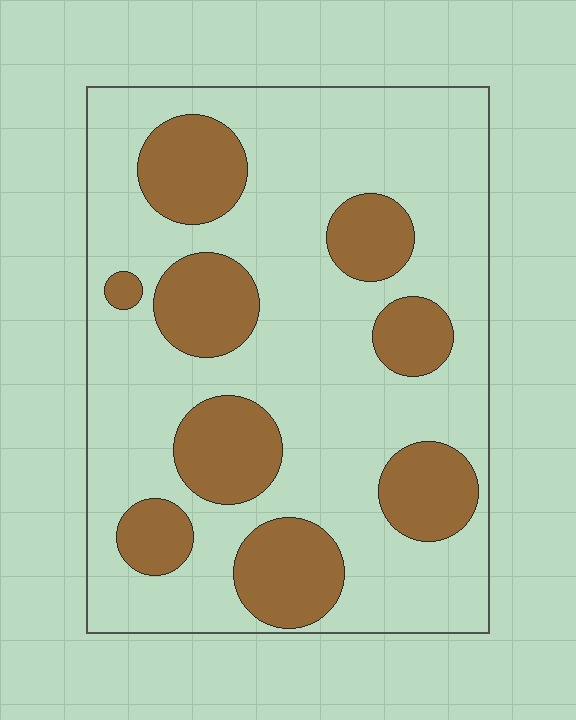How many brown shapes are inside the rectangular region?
9.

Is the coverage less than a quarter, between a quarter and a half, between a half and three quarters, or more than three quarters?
Between a quarter and a half.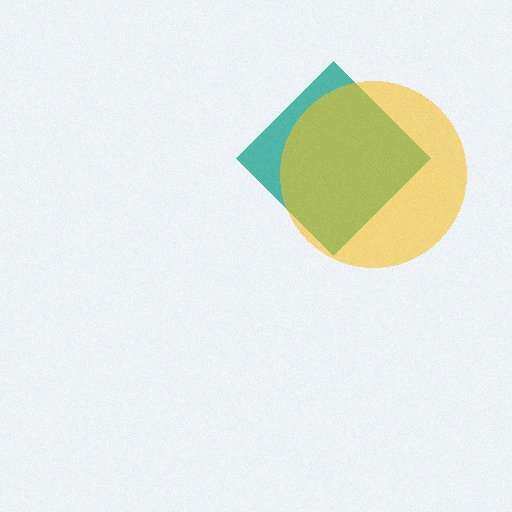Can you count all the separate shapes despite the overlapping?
Yes, there are 2 separate shapes.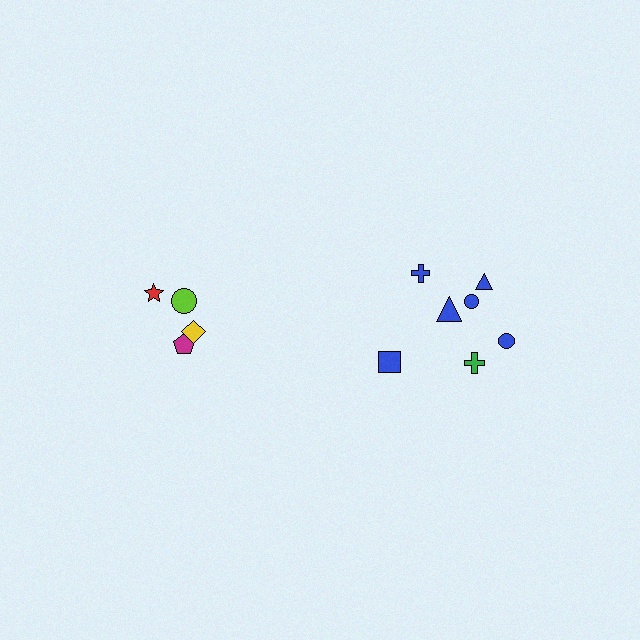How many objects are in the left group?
There are 4 objects.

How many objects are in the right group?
There are 7 objects.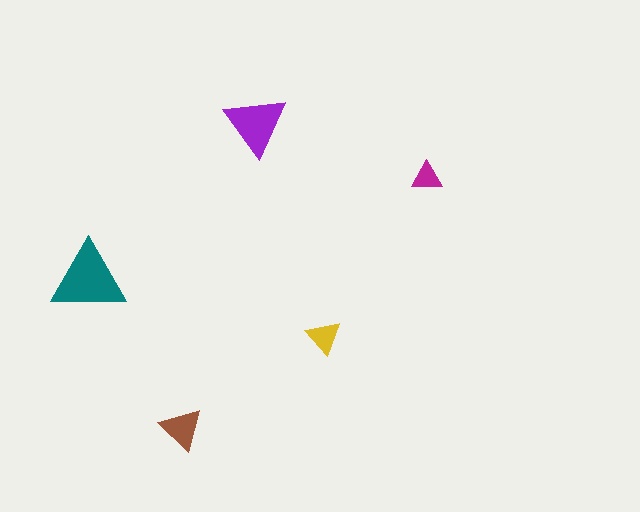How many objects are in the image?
There are 5 objects in the image.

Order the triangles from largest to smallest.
the teal one, the purple one, the brown one, the yellow one, the magenta one.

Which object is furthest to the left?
The teal triangle is leftmost.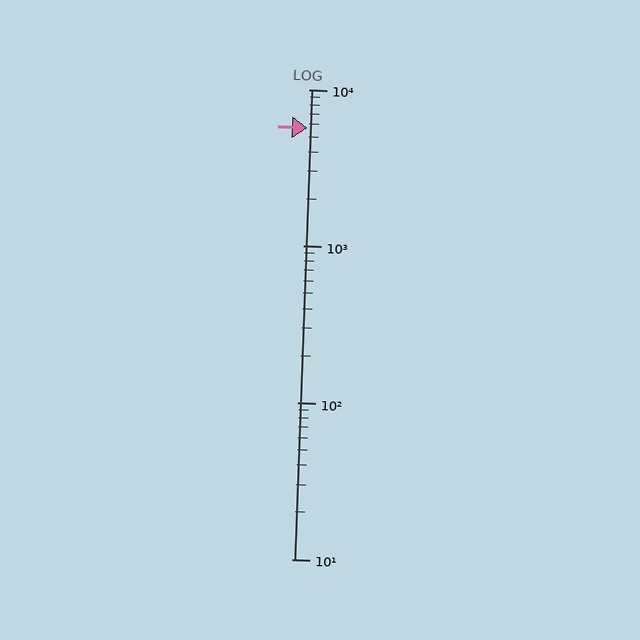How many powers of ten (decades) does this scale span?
The scale spans 3 decades, from 10 to 10000.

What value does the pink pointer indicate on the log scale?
The pointer indicates approximately 5700.